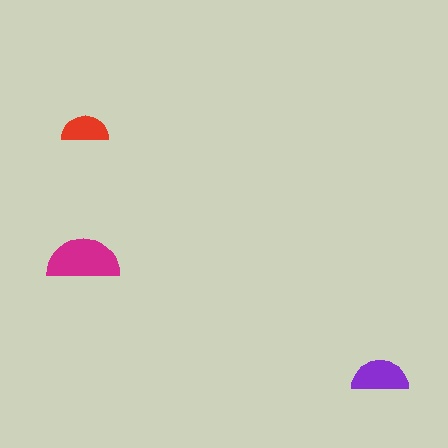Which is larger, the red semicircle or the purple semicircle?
The purple one.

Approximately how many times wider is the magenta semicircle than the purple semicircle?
About 1.5 times wider.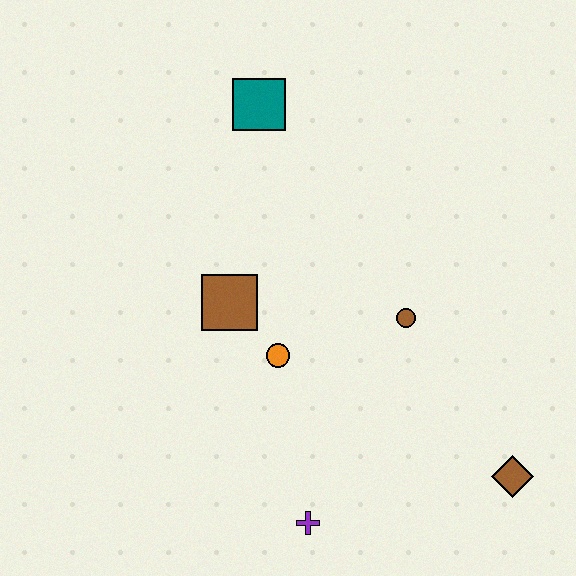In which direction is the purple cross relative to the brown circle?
The purple cross is below the brown circle.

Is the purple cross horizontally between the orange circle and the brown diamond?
Yes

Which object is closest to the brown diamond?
The brown circle is closest to the brown diamond.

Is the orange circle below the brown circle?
Yes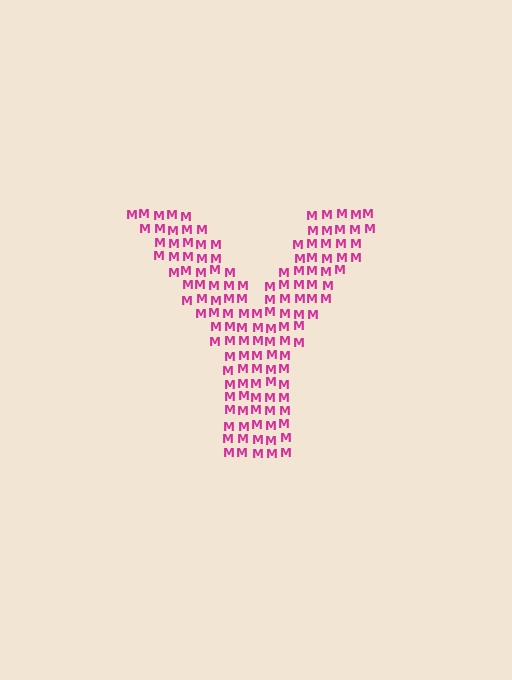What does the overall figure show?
The overall figure shows the letter Y.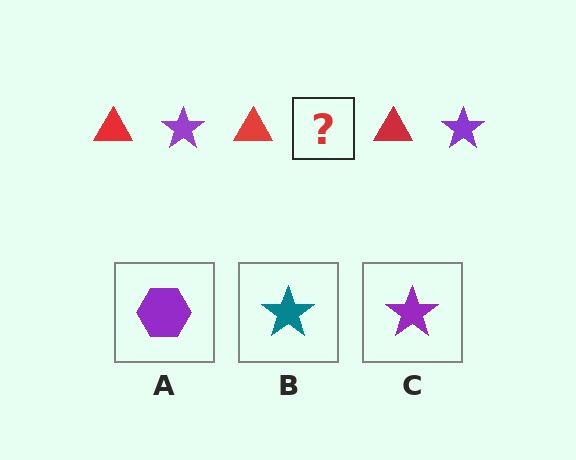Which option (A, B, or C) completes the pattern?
C.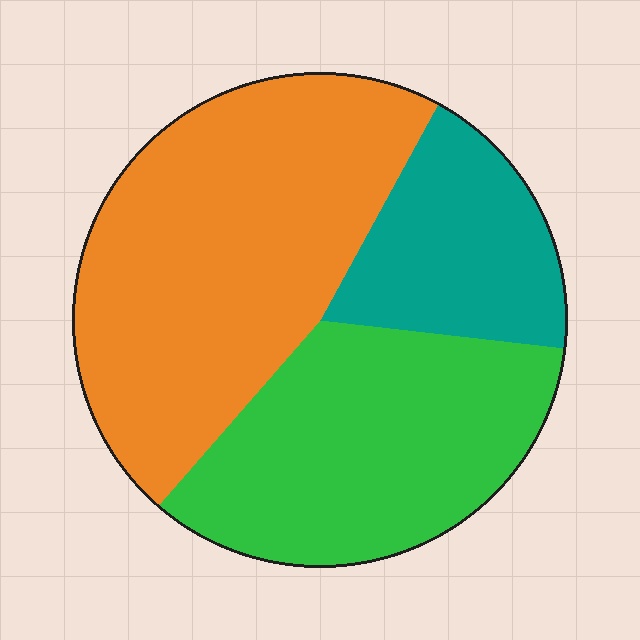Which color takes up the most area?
Orange, at roughly 45%.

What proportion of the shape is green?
Green covers 34% of the shape.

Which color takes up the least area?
Teal, at roughly 20%.